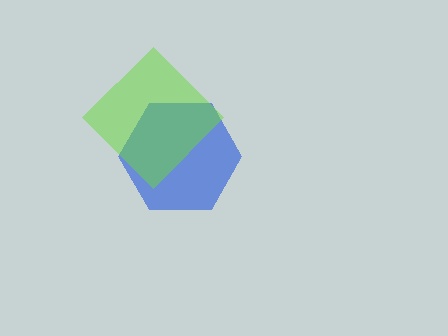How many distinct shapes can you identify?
There are 2 distinct shapes: a blue hexagon, a lime diamond.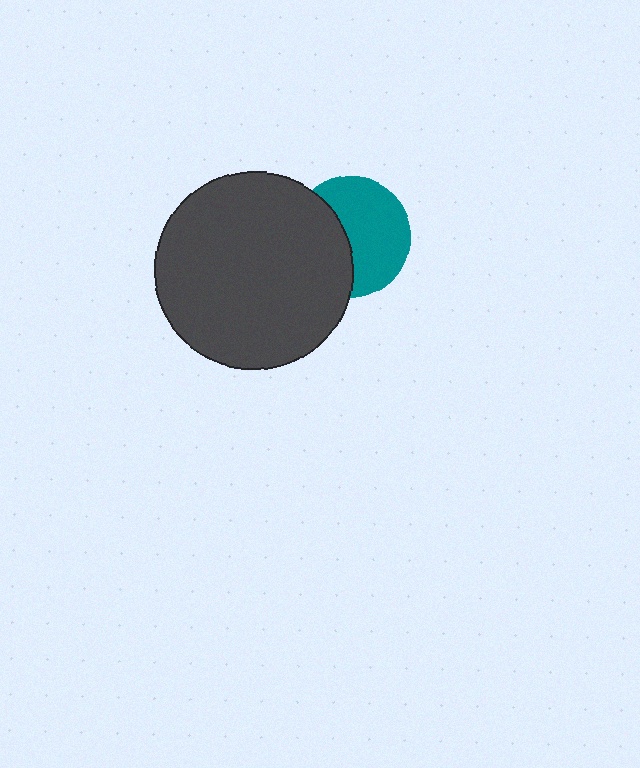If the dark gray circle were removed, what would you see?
You would see the complete teal circle.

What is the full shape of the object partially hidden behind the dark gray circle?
The partially hidden object is a teal circle.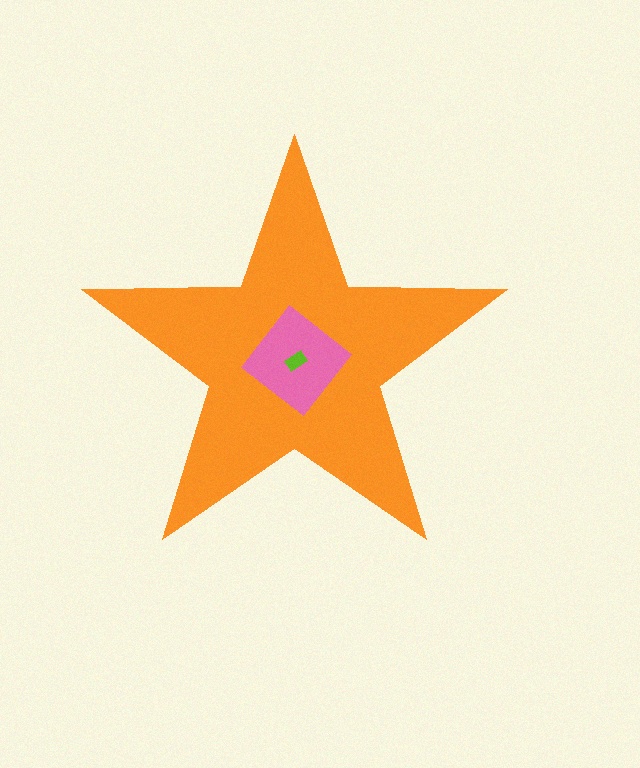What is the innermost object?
The lime rectangle.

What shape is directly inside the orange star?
The pink diamond.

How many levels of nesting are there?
3.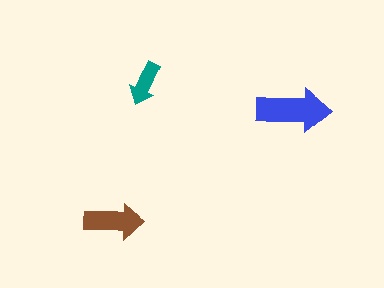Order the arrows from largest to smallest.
the blue one, the brown one, the teal one.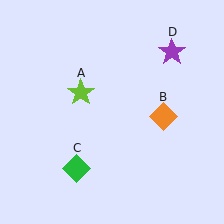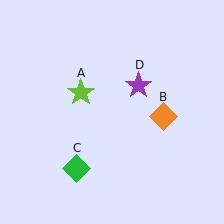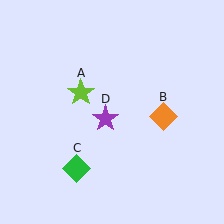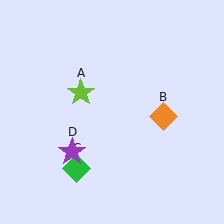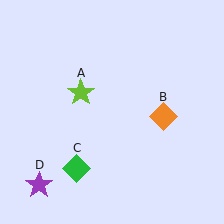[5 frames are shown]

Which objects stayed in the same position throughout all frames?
Lime star (object A) and orange diamond (object B) and green diamond (object C) remained stationary.